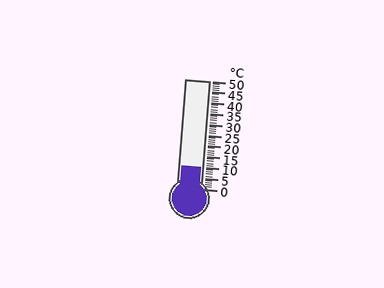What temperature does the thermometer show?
The thermometer shows approximately 10°C.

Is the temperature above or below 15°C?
The temperature is below 15°C.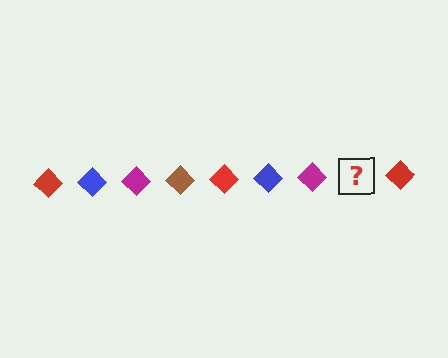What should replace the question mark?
The question mark should be replaced with a brown diamond.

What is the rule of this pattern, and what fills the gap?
The rule is that the pattern cycles through red, blue, magenta, brown diamonds. The gap should be filled with a brown diamond.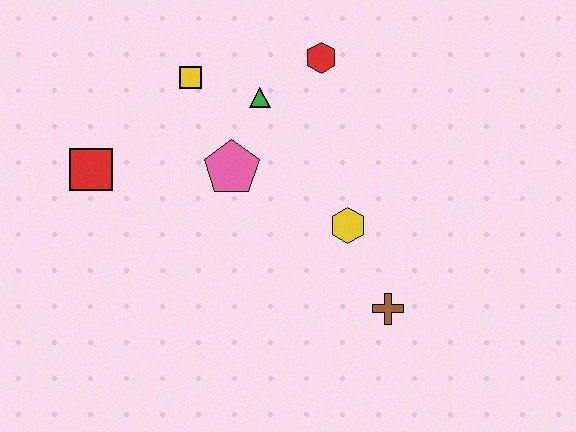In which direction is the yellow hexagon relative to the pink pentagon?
The yellow hexagon is to the right of the pink pentagon.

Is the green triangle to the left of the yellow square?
No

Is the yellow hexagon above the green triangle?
No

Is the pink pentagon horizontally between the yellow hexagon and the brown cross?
No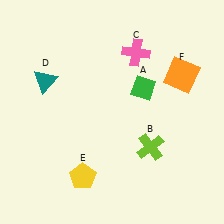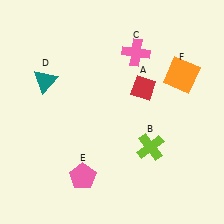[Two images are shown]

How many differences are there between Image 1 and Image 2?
There are 2 differences between the two images.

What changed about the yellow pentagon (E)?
In Image 1, E is yellow. In Image 2, it changed to pink.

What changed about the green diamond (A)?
In Image 1, A is green. In Image 2, it changed to red.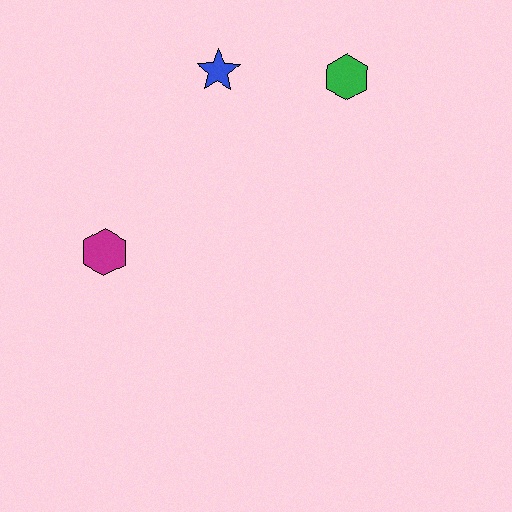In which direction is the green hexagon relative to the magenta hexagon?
The green hexagon is to the right of the magenta hexagon.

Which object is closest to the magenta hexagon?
The blue star is closest to the magenta hexagon.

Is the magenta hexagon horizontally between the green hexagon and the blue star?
No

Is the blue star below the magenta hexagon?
No